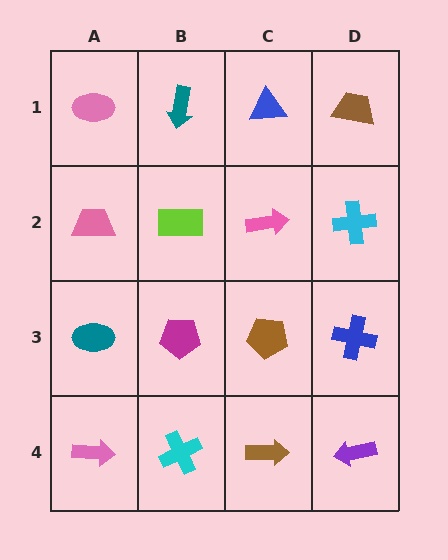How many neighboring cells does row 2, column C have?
4.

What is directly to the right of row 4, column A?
A cyan cross.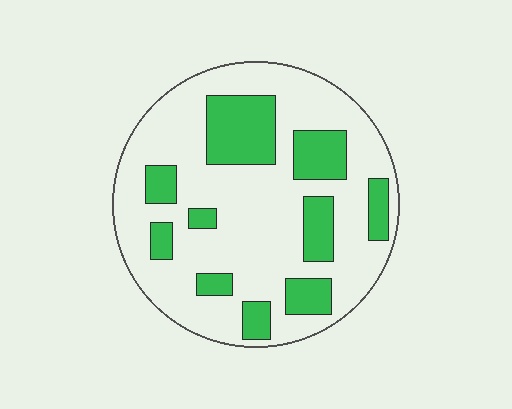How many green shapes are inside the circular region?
10.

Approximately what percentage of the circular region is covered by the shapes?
Approximately 25%.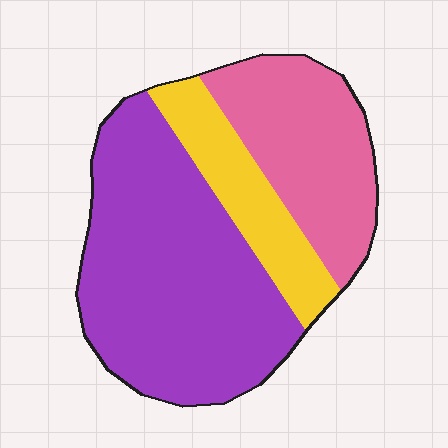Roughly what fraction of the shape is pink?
Pink takes up about one quarter (1/4) of the shape.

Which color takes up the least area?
Yellow, at roughly 15%.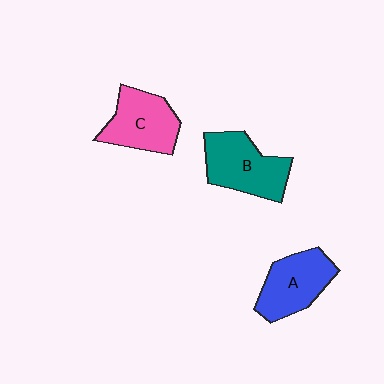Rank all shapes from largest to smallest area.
From largest to smallest: B (teal), A (blue), C (pink).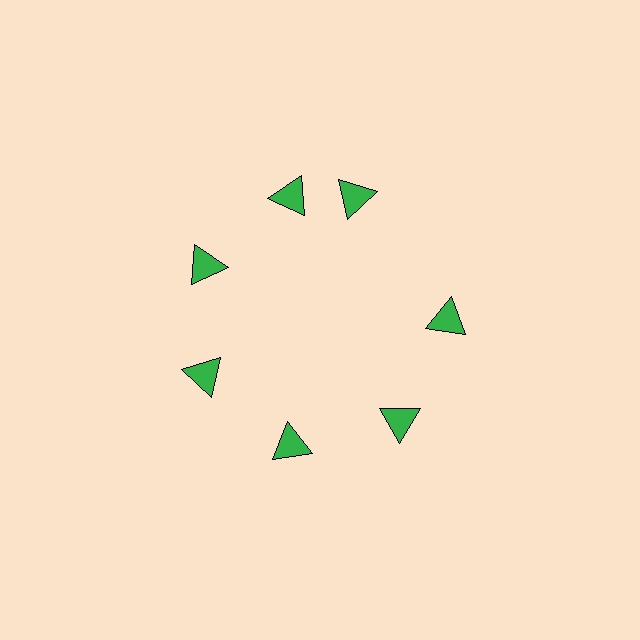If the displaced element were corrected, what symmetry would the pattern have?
It would have 7-fold rotational symmetry — the pattern would map onto itself every 51 degrees.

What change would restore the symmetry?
The symmetry would be restored by rotating it back into even spacing with its neighbors so that all 7 triangles sit at equal angles and equal distance from the center.